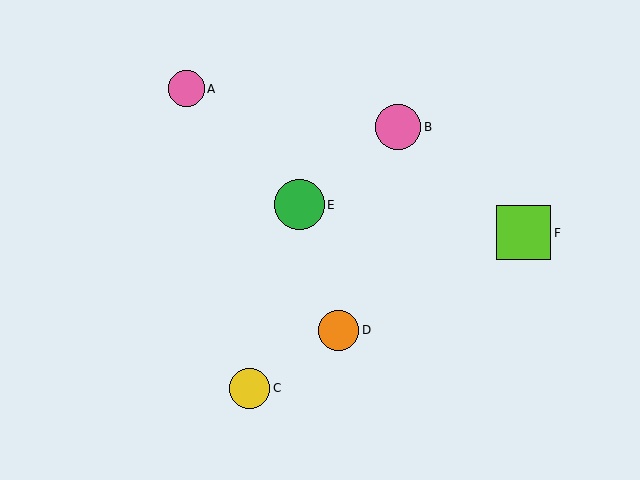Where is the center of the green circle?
The center of the green circle is at (299, 205).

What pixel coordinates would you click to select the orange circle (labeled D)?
Click at (339, 330) to select the orange circle D.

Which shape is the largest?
The lime square (labeled F) is the largest.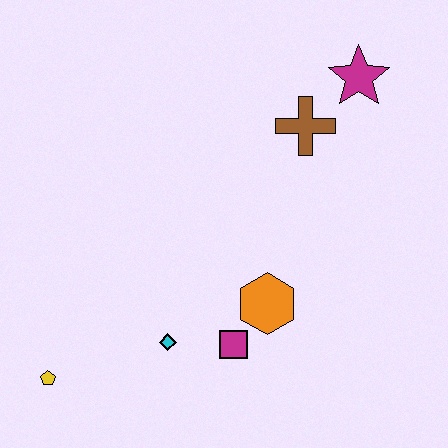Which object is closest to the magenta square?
The orange hexagon is closest to the magenta square.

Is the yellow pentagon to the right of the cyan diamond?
No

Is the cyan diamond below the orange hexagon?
Yes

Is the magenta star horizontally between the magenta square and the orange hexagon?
No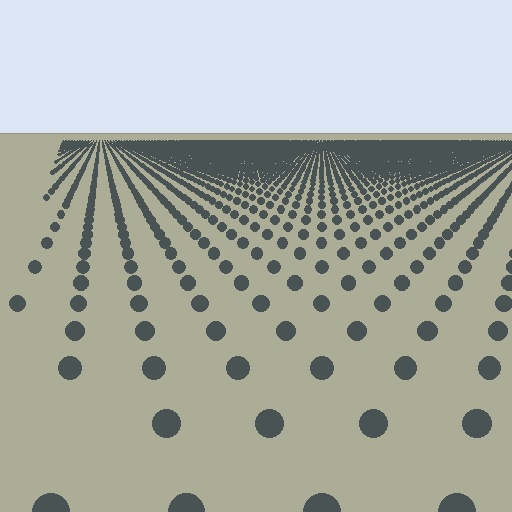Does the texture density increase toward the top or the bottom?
Density increases toward the top.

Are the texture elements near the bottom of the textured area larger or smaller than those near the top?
Larger. Near the bottom, elements are closer to the viewer and appear at a bigger on-screen size.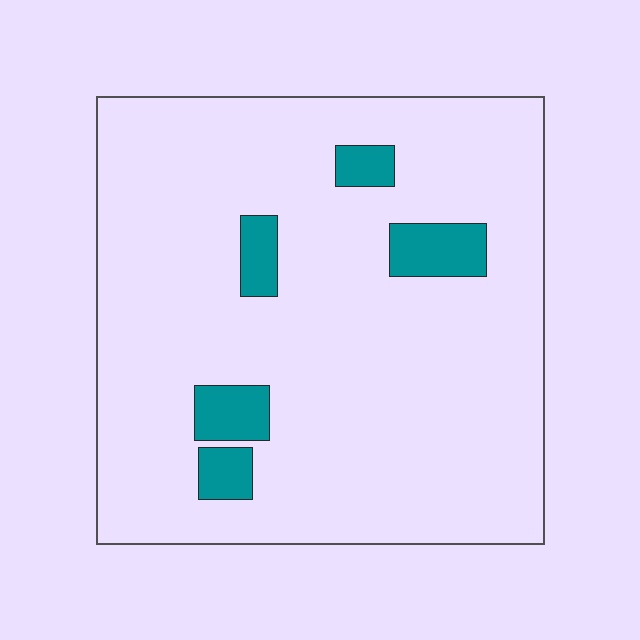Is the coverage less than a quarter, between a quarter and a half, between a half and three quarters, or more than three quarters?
Less than a quarter.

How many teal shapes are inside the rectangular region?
5.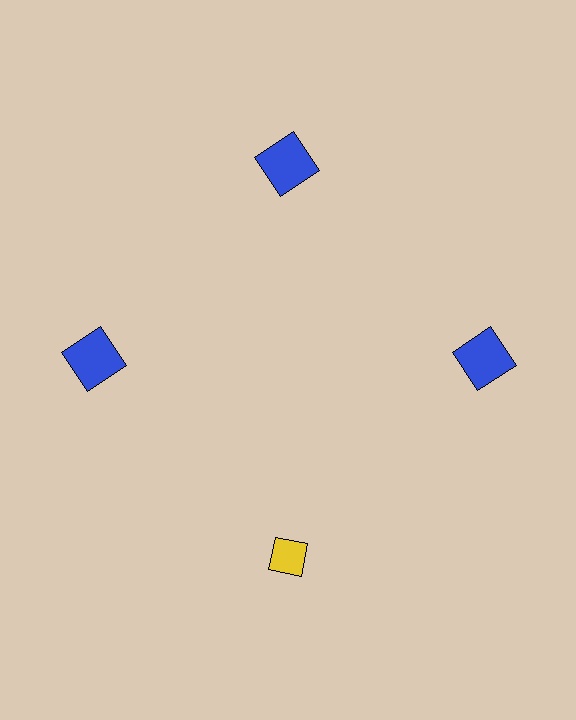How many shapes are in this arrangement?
There are 4 shapes arranged in a ring pattern.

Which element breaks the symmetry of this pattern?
The yellow diamond at roughly the 6 o'clock position breaks the symmetry. All other shapes are blue squares.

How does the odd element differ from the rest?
It differs in both color (yellow instead of blue) and shape (diamond instead of square).